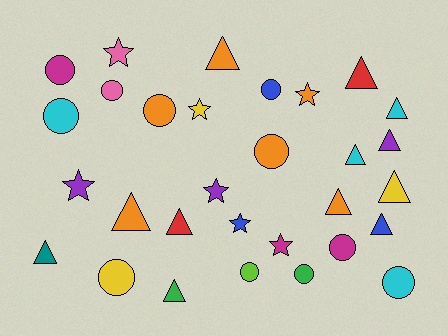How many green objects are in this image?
There are 2 green objects.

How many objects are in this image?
There are 30 objects.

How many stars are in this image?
There are 7 stars.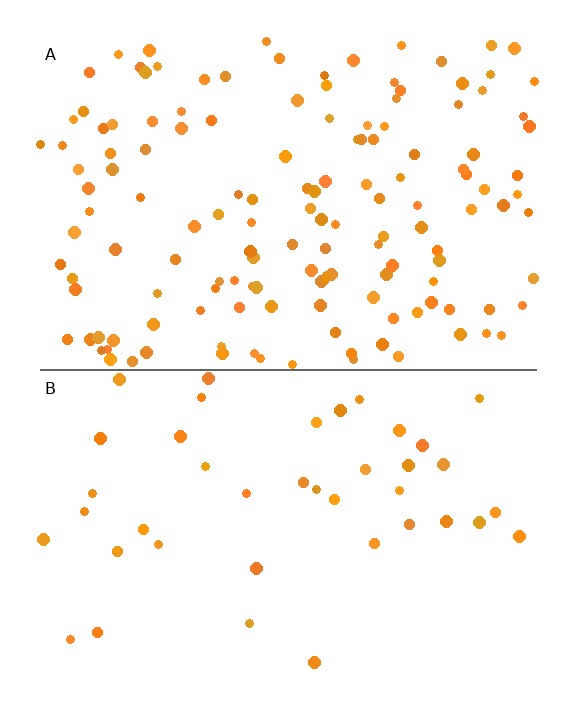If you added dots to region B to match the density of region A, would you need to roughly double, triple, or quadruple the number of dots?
Approximately quadruple.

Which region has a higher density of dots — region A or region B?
A (the top).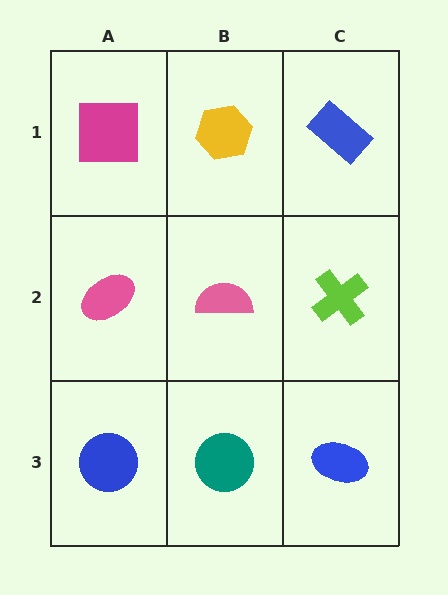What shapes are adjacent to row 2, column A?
A magenta square (row 1, column A), a blue circle (row 3, column A), a pink semicircle (row 2, column B).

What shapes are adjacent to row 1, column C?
A lime cross (row 2, column C), a yellow hexagon (row 1, column B).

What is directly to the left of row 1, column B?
A magenta square.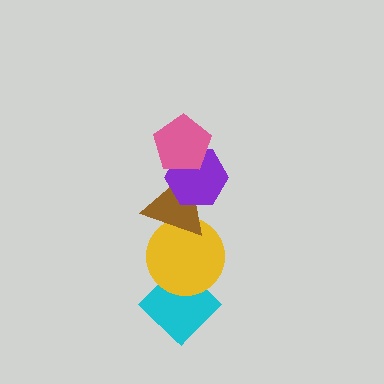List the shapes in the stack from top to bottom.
From top to bottom: the pink pentagon, the purple hexagon, the brown triangle, the yellow circle, the cyan diamond.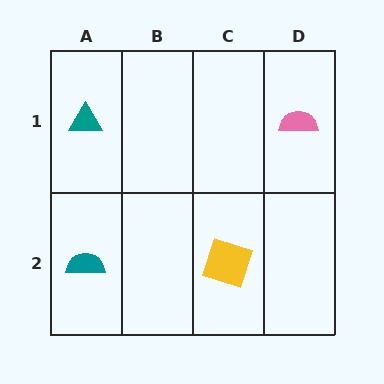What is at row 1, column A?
A teal triangle.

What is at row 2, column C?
A yellow square.